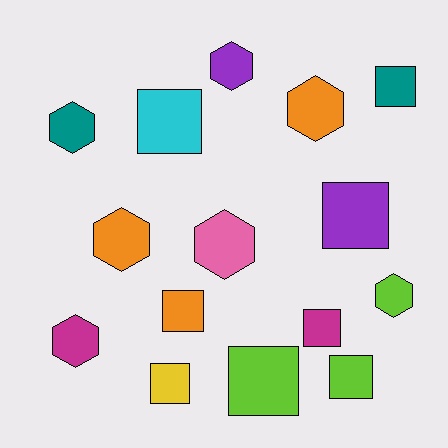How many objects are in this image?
There are 15 objects.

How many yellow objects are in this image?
There is 1 yellow object.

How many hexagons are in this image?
There are 7 hexagons.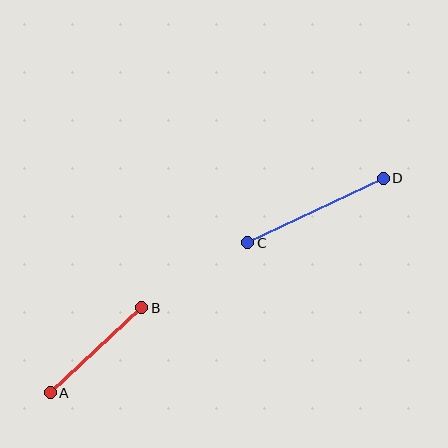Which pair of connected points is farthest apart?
Points C and D are farthest apart.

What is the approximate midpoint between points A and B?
The midpoint is at approximately (96, 350) pixels.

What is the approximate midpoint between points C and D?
The midpoint is at approximately (316, 211) pixels.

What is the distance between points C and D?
The distance is approximately 150 pixels.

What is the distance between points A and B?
The distance is approximately 125 pixels.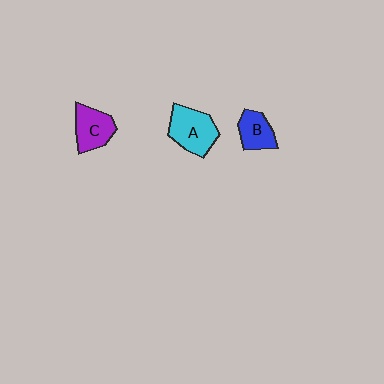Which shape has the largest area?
Shape A (cyan).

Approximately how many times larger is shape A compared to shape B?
Approximately 1.5 times.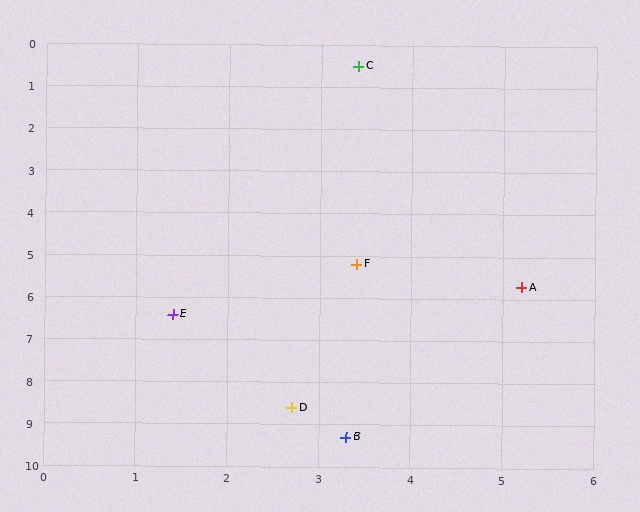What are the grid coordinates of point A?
Point A is at approximately (5.2, 5.7).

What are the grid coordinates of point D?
Point D is at approximately (2.7, 8.6).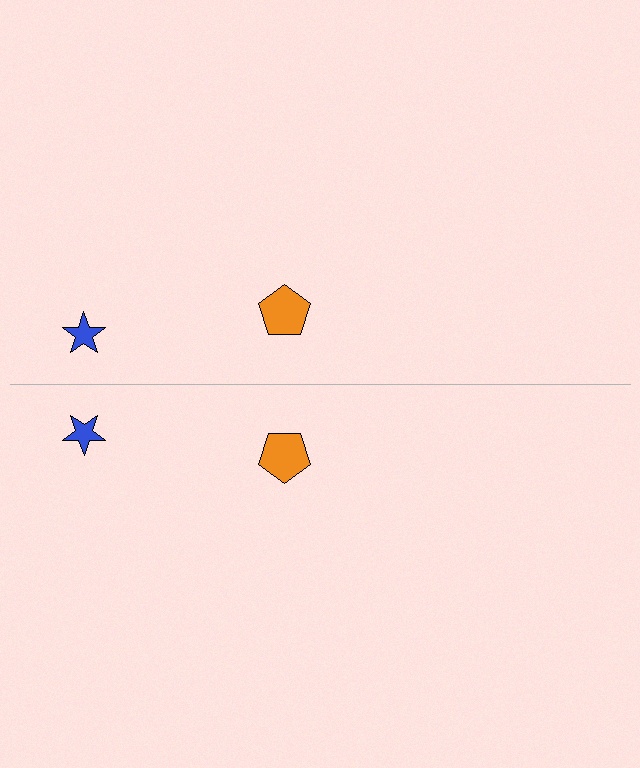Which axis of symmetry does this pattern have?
The pattern has a horizontal axis of symmetry running through the center of the image.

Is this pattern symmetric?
Yes, this pattern has bilateral (reflection) symmetry.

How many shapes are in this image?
There are 4 shapes in this image.